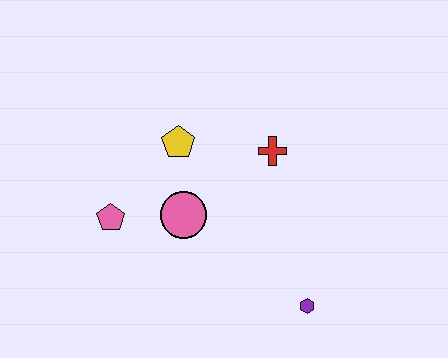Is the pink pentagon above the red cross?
No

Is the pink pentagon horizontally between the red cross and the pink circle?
No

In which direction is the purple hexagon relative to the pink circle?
The purple hexagon is to the right of the pink circle.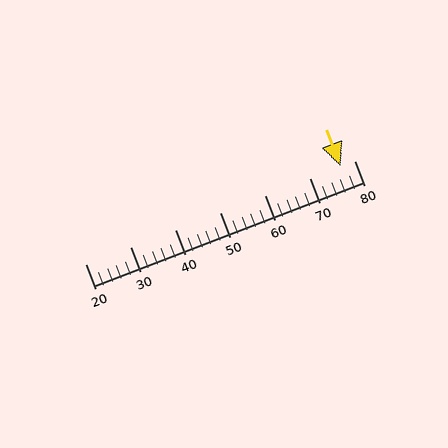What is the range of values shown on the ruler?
The ruler shows values from 20 to 80.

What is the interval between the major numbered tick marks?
The major tick marks are spaced 10 units apart.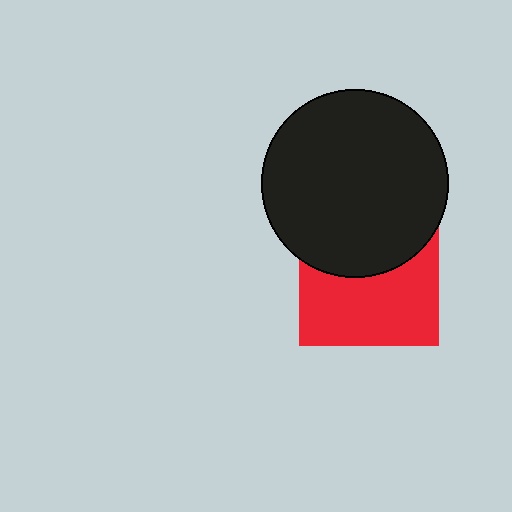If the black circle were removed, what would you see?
You would see the complete red square.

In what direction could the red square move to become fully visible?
The red square could move down. That would shift it out from behind the black circle entirely.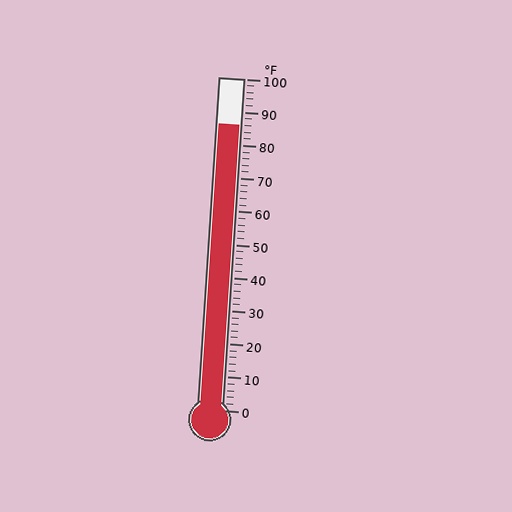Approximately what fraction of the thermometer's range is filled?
The thermometer is filled to approximately 85% of its range.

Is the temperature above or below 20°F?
The temperature is above 20°F.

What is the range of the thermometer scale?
The thermometer scale ranges from 0°F to 100°F.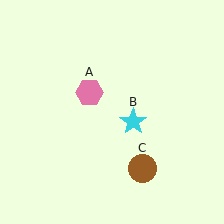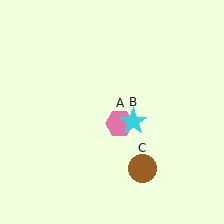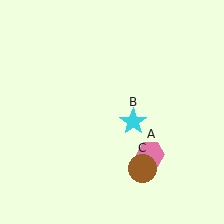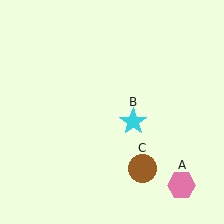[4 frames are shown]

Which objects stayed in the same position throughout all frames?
Cyan star (object B) and brown circle (object C) remained stationary.